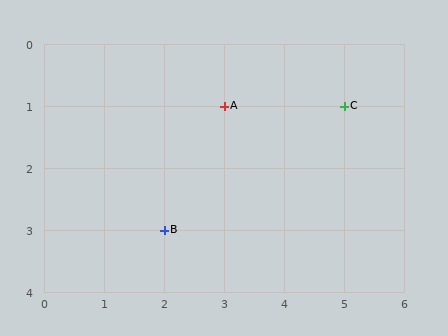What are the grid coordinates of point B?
Point B is at grid coordinates (2, 3).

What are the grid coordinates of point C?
Point C is at grid coordinates (5, 1).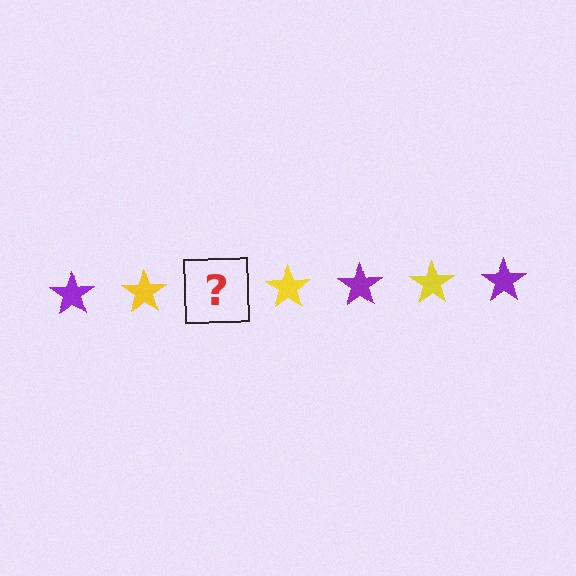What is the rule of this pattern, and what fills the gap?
The rule is that the pattern cycles through purple, yellow stars. The gap should be filled with a purple star.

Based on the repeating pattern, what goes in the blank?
The blank should be a purple star.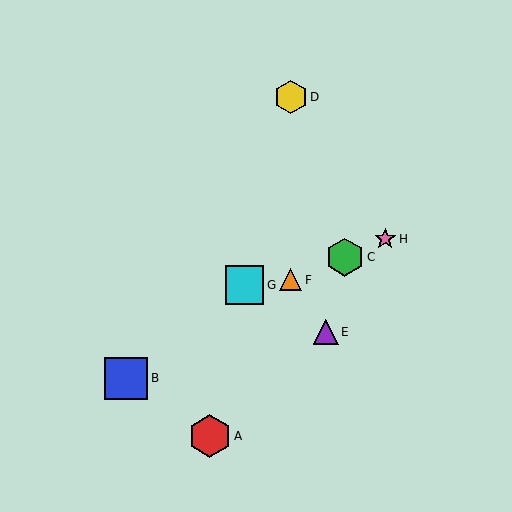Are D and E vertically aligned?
No, D is at x≈291 and E is at x≈326.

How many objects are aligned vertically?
2 objects (D, F) are aligned vertically.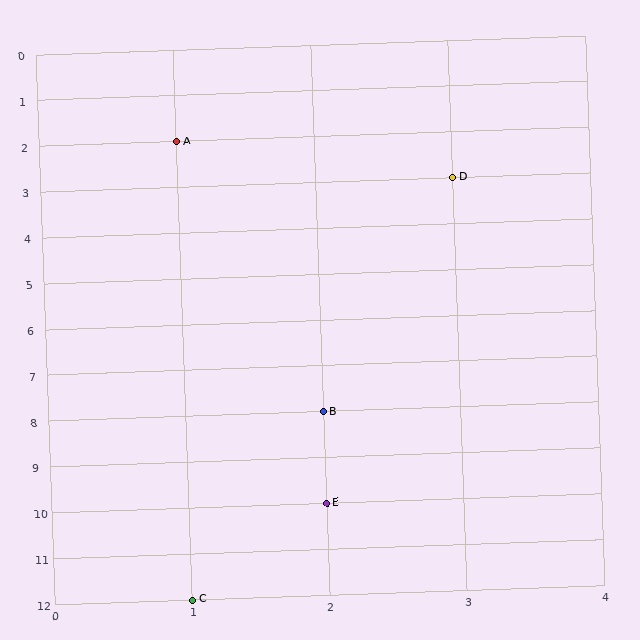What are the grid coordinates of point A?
Point A is at grid coordinates (1, 2).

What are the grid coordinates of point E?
Point E is at grid coordinates (2, 10).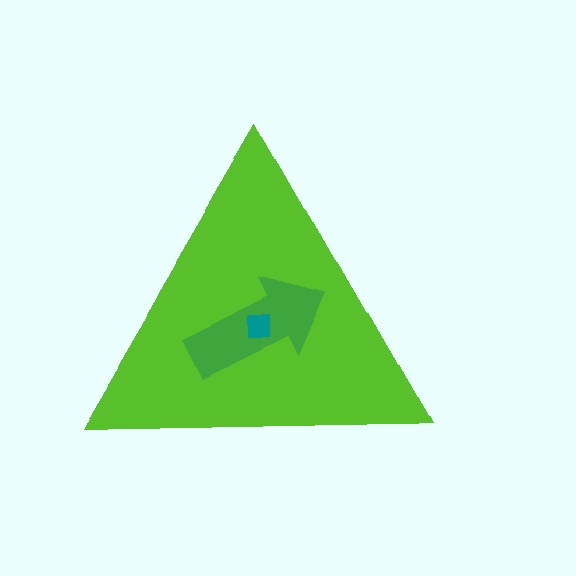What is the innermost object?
The teal square.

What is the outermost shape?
The lime triangle.